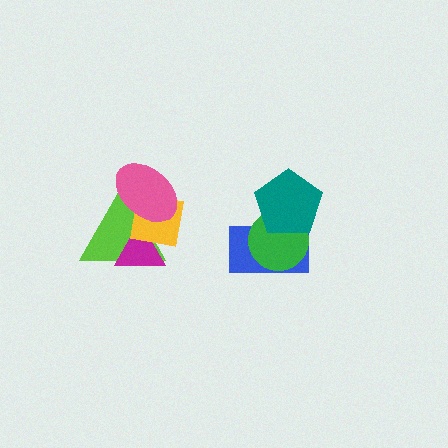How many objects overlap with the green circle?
2 objects overlap with the green circle.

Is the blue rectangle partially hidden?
Yes, it is partially covered by another shape.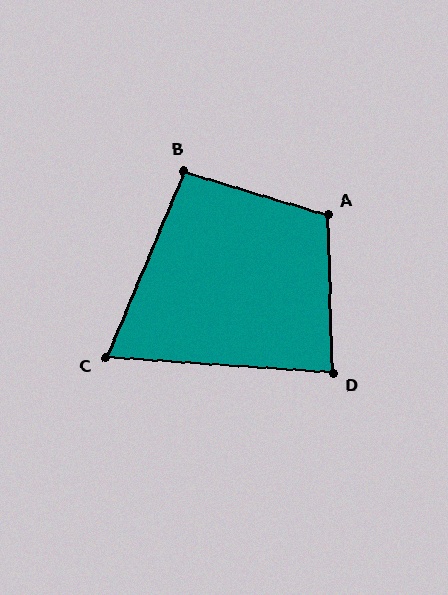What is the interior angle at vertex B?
Approximately 96 degrees (obtuse).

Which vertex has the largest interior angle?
A, at approximately 109 degrees.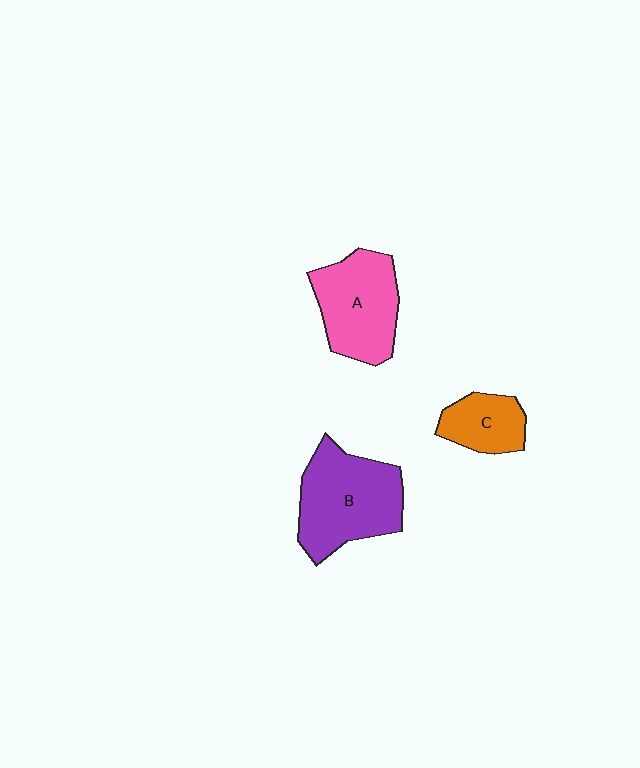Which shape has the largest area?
Shape B (purple).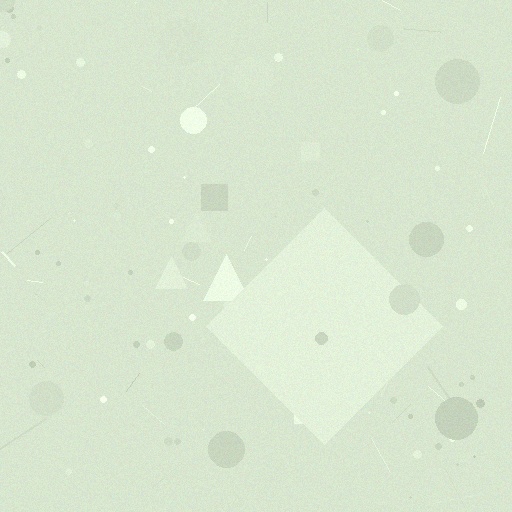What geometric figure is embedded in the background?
A diamond is embedded in the background.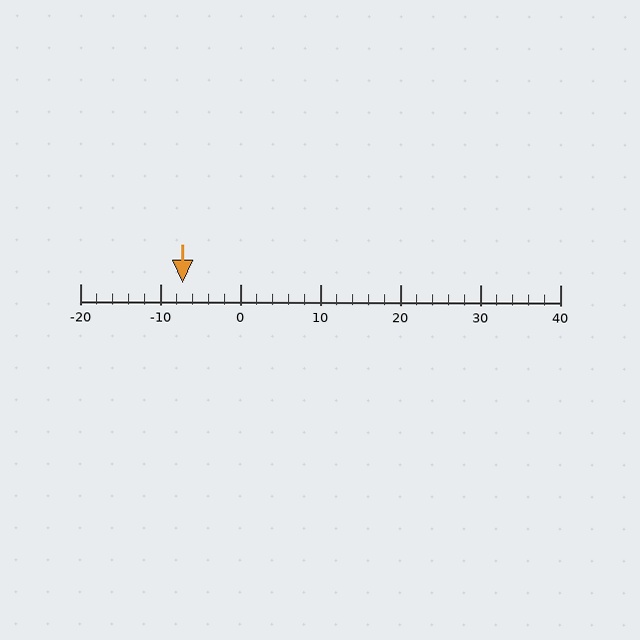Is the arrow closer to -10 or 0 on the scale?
The arrow is closer to -10.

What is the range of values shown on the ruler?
The ruler shows values from -20 to 40.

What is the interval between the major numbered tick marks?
The major tick marks are spaced 10 units apart.